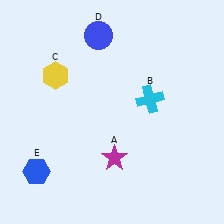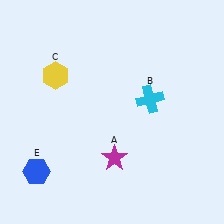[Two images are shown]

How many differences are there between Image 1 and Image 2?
There is 1 difference between the two images.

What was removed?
The blue circle (D) was removed in Image 2.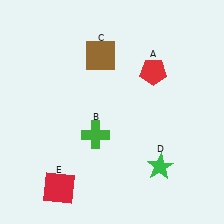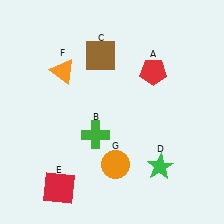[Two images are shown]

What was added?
An orange triangle (F), an orange circle (G) were added in Image 2.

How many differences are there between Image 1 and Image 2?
There are 2 differences between the two images.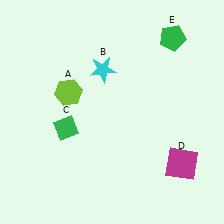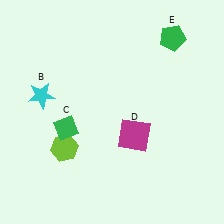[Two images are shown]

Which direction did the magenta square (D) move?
The magenta square (D) moved left.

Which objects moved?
The objects that moved are: the lime hexagon (A), the cyan star (B), the magenta square (D).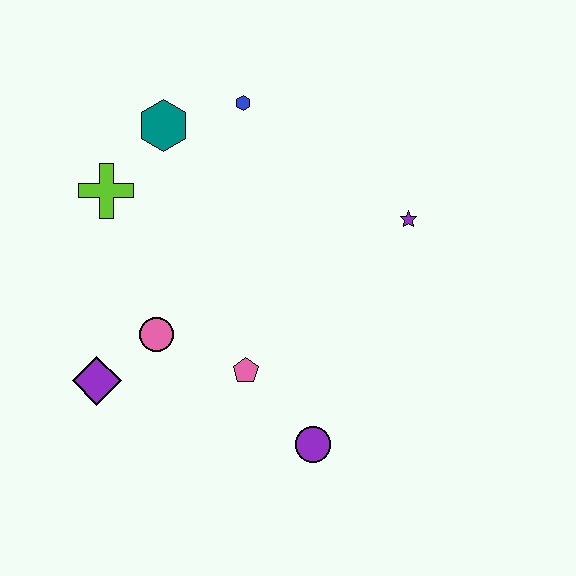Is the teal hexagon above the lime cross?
Yes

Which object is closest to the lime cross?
The teal hexagon is closest to the lime cross.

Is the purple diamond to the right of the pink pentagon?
No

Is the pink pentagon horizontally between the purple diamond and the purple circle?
Yes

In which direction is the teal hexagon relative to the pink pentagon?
The teal hexagon is above the pink pentagon.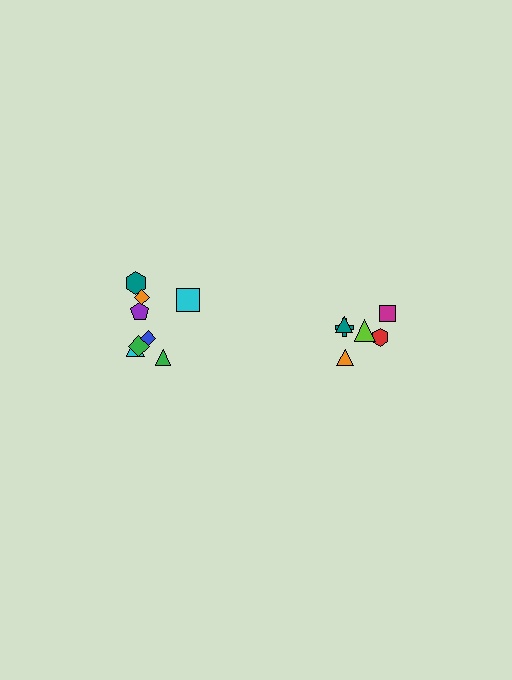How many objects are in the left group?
There are 8 objects.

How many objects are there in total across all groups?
There are 14 objects.